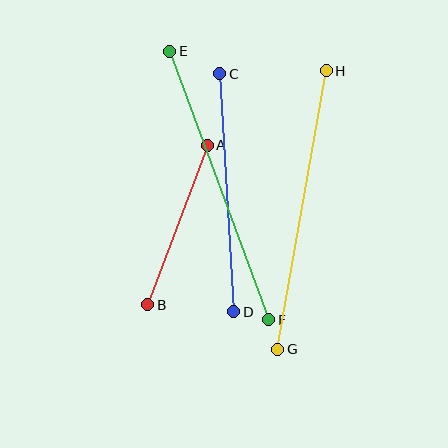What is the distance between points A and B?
The distance is approximately 170 pixels.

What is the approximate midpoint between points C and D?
The midpoint is at approximately (227, 193) pixels.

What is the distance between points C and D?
The distance is approximately 239 pixels.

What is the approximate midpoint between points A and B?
The midpoint is at approximately (177, 225) pixels.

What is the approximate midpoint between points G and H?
The midpoint is at approximately (302, 210) pixels.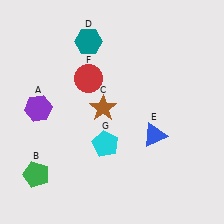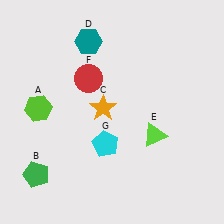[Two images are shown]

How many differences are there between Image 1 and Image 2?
There are 3 differences between the two images.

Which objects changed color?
A changed from purple to lime. C changed from brown to orange. E changed from blue to lime.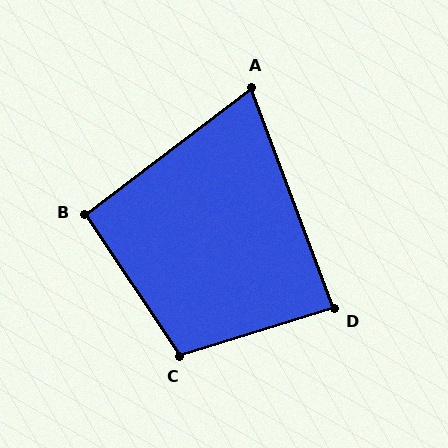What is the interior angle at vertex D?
Approximately 86 degrees (approximately right).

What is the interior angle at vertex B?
Approximately 94 degrees (approximately right).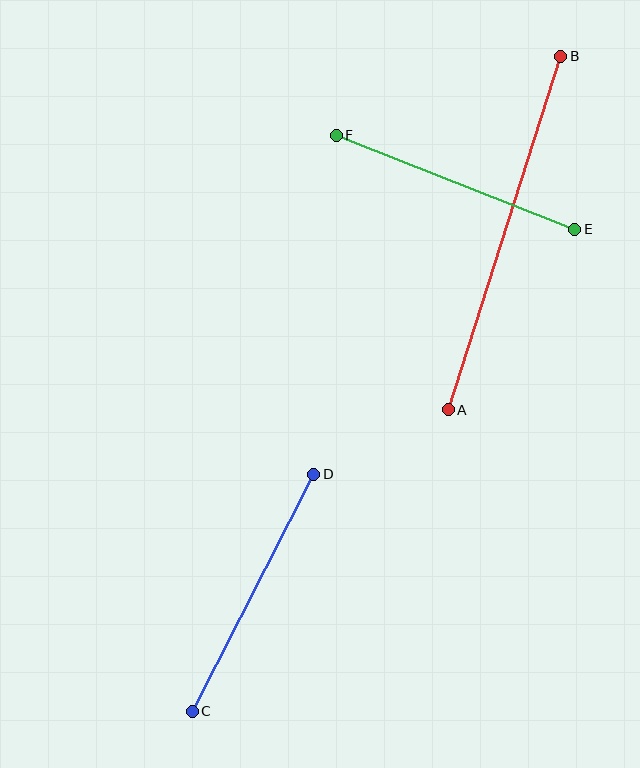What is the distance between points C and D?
The distance is approximately 266 pixels.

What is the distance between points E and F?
The distance is approximately 256 pixels.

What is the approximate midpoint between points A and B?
The midpoint is at approximately (505, 233) pixels.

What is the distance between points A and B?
The distance is approximately 371 pixels.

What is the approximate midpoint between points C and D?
The midpoint is at approximately (253, 593) pixels.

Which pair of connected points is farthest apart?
Points A and B are farthest apart.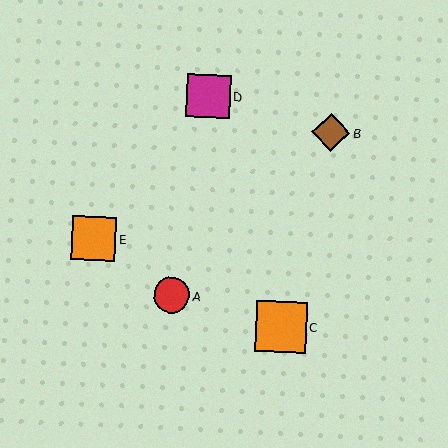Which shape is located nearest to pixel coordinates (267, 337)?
The orange square (labeled C) at (281, 326) is nearest to that location.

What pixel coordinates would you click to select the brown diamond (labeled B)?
Click at (331, 133) to select the brown diamond B.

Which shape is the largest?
The orange square (labeled C) is the largest.